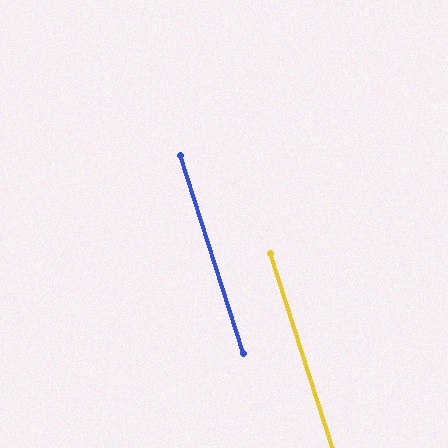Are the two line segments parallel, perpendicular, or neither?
Parallel — their directions differ by only 0.0°.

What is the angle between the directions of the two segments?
Approximately 0 degrees.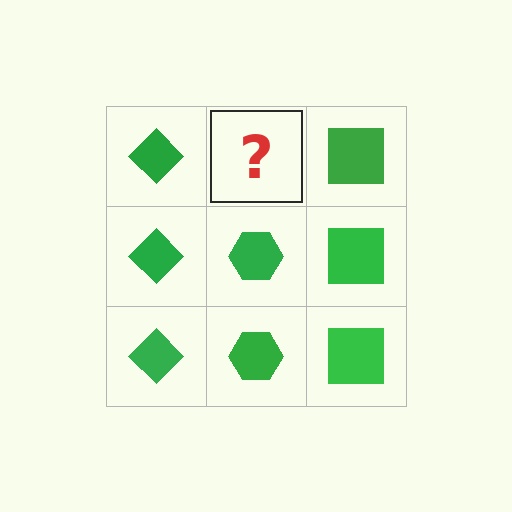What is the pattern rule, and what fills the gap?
The rule is that each column has a consistent shape. The gap should be filled with a green hexagon.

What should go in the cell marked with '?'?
The missing cell should contain a green hexagon.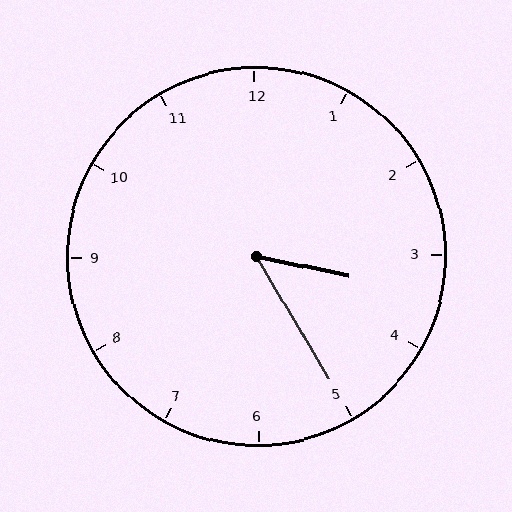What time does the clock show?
3:25.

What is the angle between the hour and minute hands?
Approximately 48 degrees.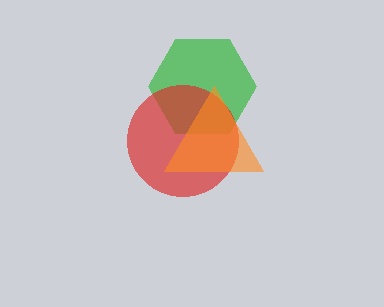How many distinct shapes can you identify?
There are 3 distinct shapes: a green hexagon, a red circle, an orange triangle.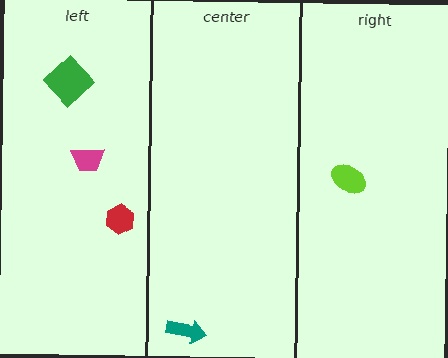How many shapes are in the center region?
1.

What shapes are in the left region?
The green diamond, the magenta trapezoid, the red hexagon.